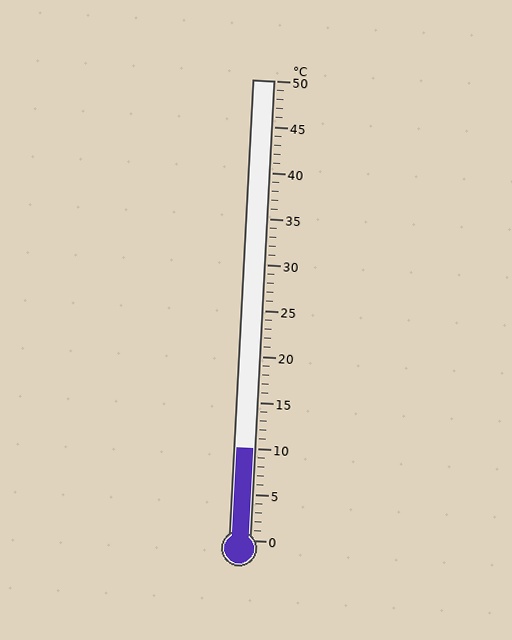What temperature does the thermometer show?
The thermometer shows approximately 10°C.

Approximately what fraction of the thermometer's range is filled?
The thermometer is filled to approximately 20% of its range.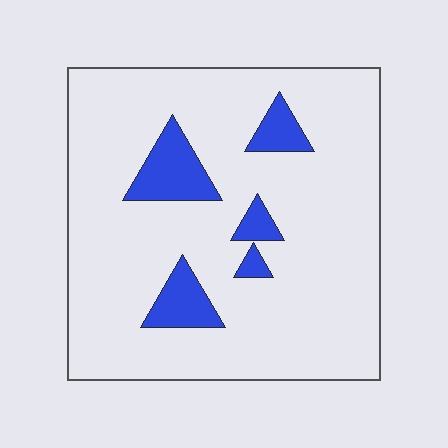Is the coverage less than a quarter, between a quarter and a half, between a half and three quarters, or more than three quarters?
Less than a quarter.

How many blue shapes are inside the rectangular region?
5.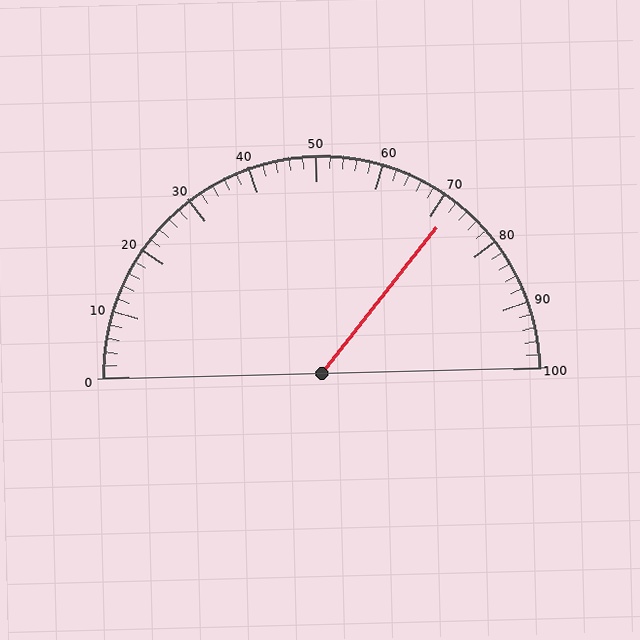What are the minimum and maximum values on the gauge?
The gauge ranges from 0 to 100.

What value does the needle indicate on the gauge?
The needle indicates approximately 72.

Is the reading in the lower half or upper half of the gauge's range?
The reading is in the upper half of the range (0 to 100).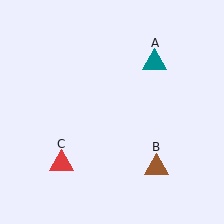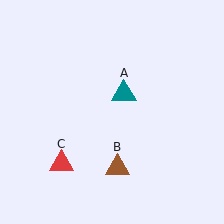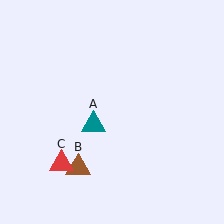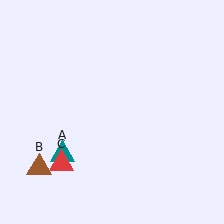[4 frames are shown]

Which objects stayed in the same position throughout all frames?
Red triangle (object C) remained stationary.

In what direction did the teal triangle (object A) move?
The teal triangle (object A) moved down and to the left.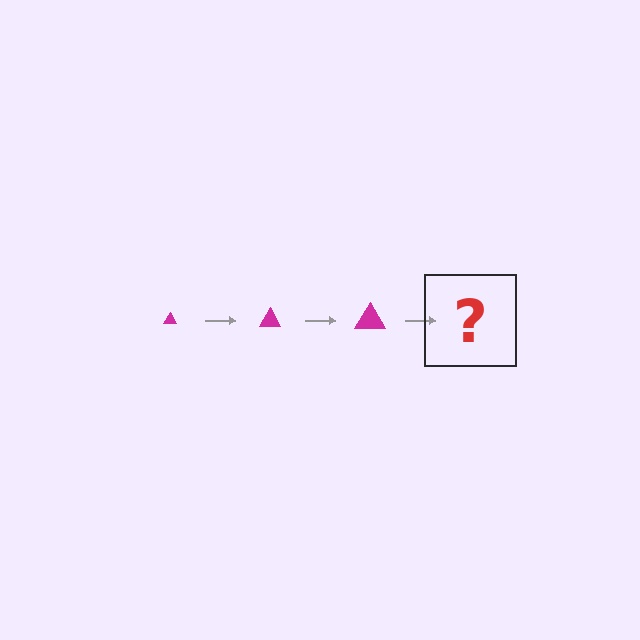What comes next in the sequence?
The next element should be a magenta triangle, larger than the previous one.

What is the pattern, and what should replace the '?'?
The pattern is that the triangle gets progressively larger each step. The '?' should be a magenta triangle, larger than the previous one.